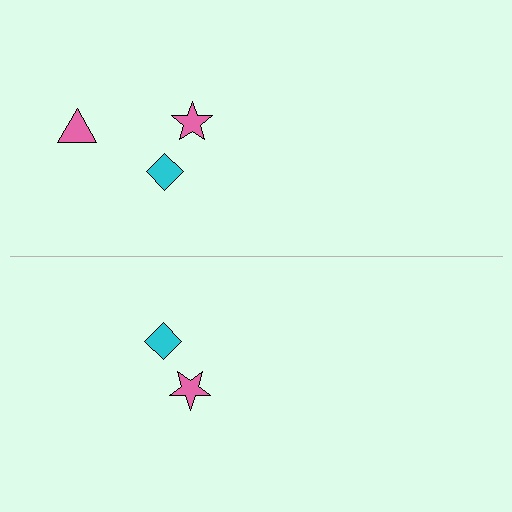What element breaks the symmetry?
A pink triangle is missing from the bottom side.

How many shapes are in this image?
There are 5 shapes in this image.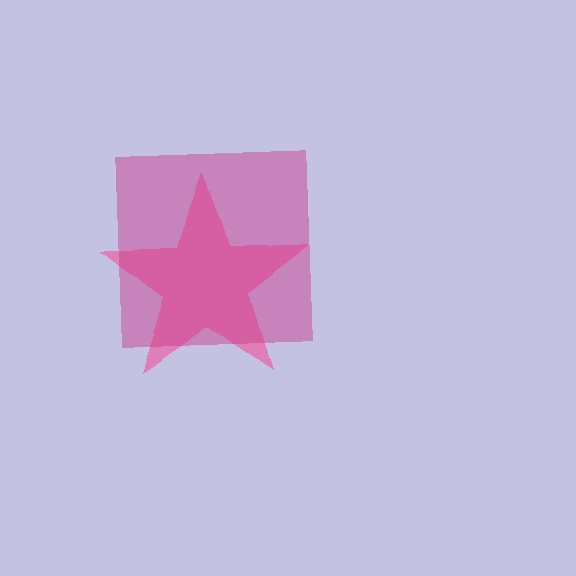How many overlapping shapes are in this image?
There are 2 overlapping shapes in the image.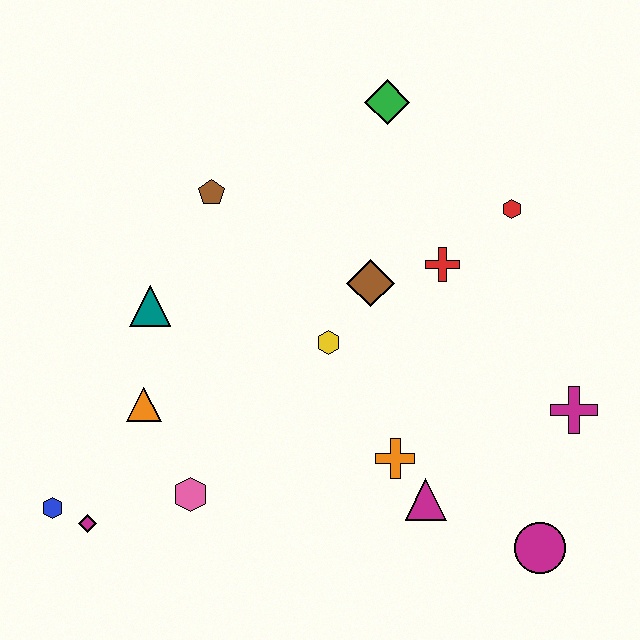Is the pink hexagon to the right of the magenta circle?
No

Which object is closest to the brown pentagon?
The teal triangle is closest to the brown pentagon.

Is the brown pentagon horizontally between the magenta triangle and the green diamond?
No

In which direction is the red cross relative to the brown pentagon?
The red cross is to the right of the brown pentagon.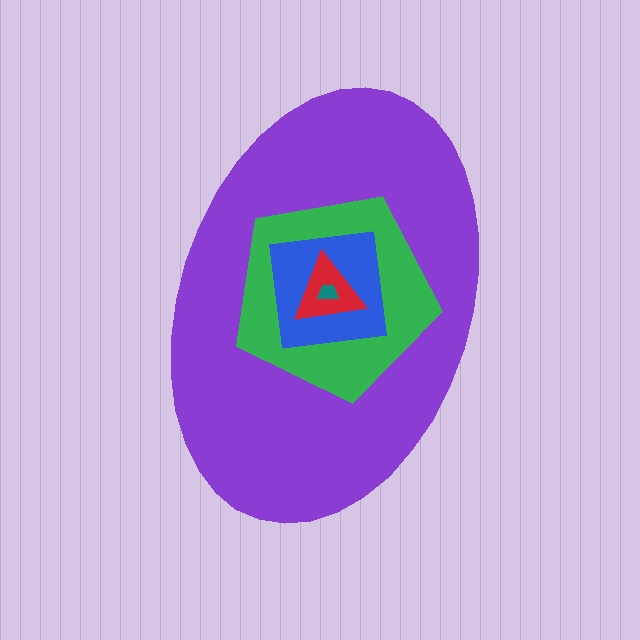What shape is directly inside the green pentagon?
The blue square.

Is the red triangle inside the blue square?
Yes.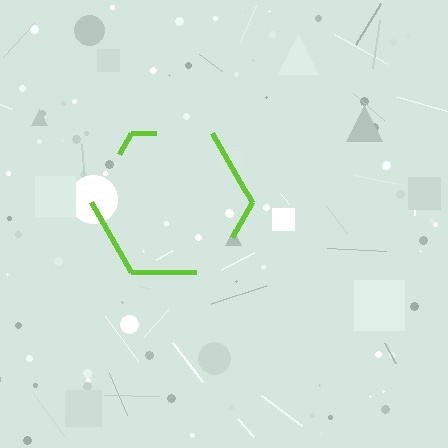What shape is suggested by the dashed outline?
The dashed outline suggests a hexagon.